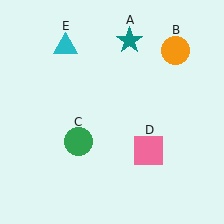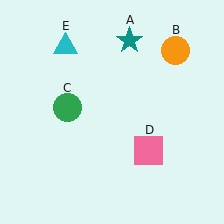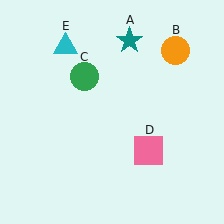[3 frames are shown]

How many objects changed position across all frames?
1 object changed position: green circle (object C).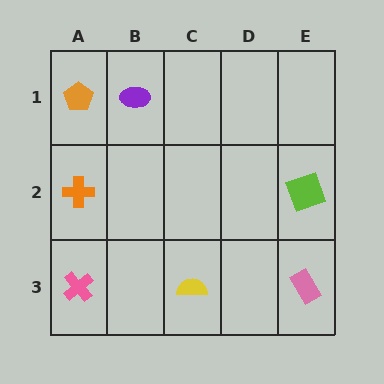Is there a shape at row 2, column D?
No, that cell is empty.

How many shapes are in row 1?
2 shapes.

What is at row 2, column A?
An orange cross.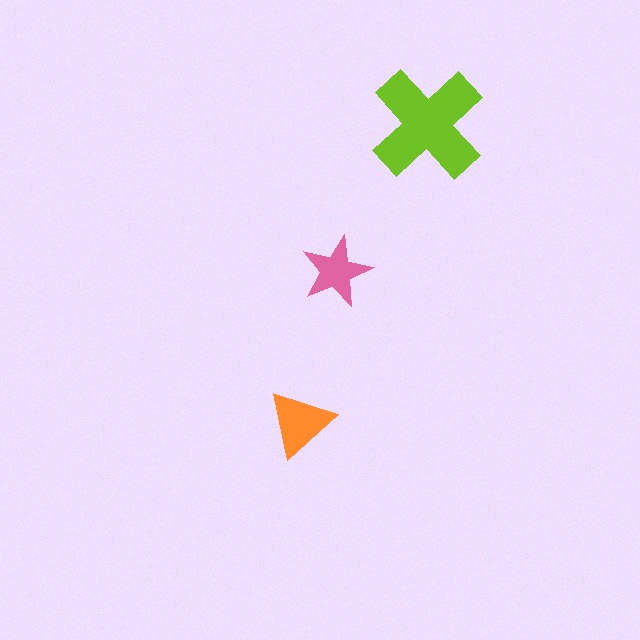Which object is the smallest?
The pink star.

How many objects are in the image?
There are 3 objects in the image.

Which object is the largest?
The lime cross.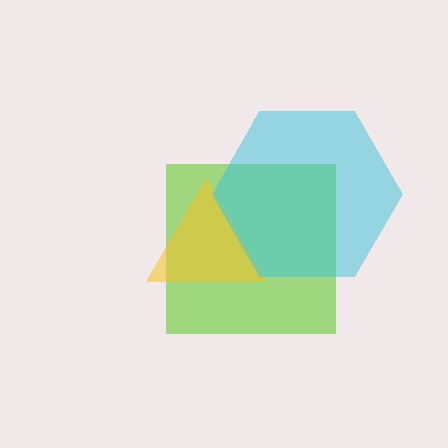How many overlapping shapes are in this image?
There are 3 overlapping shapes in the image.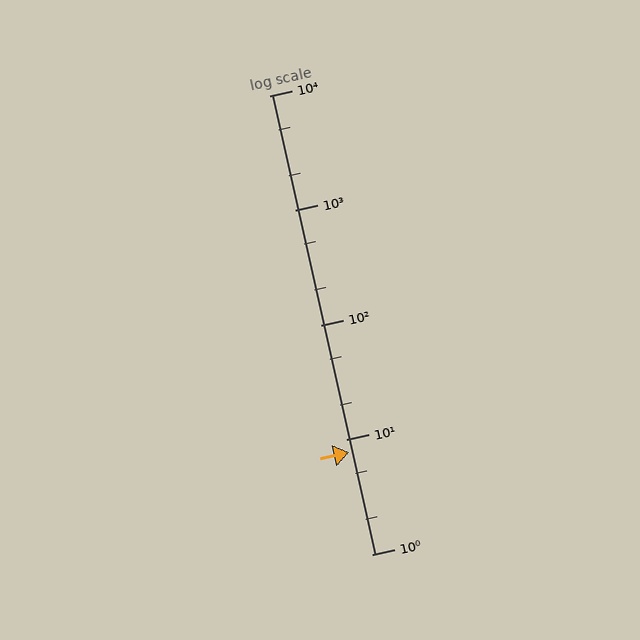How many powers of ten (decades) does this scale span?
The scale spans 4 decades, from 1 to 10000.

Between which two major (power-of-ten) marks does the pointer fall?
The pointer is between 1 and 10.